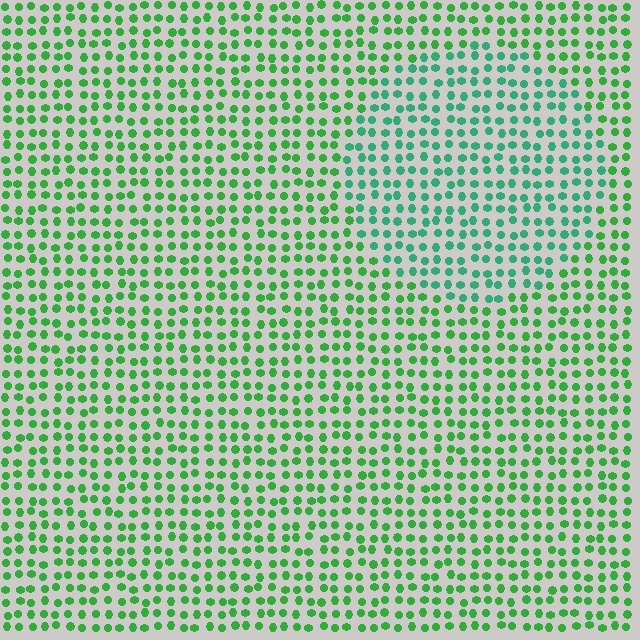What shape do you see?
I see a circle.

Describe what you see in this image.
The image is filled with small green elements in a uniform arrangement. A circle-shaped region is visible where the elements are tinted to a slightly different hue, forming a subtle color boundary.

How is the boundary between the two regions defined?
The boundary is defined purely by a slight shift in hue (about 29 degrees). Spacing, size, and orientation are identical on both sides.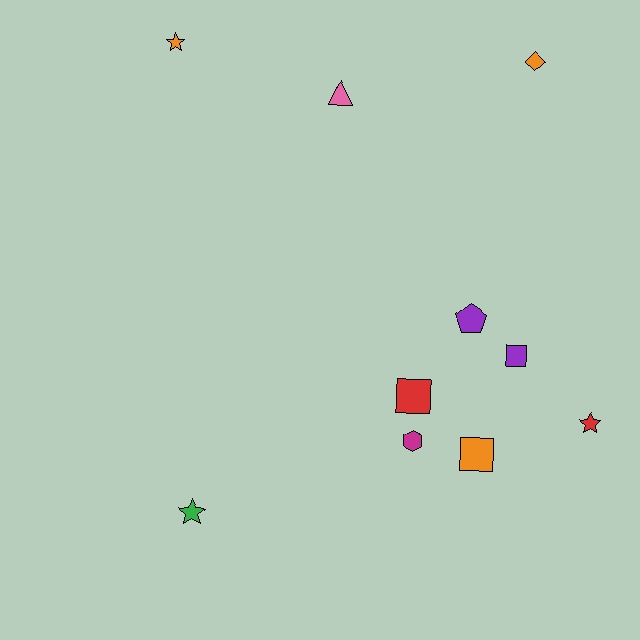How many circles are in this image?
There are no circles.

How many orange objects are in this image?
There are 3 orange objects.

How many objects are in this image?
There are 10 objects.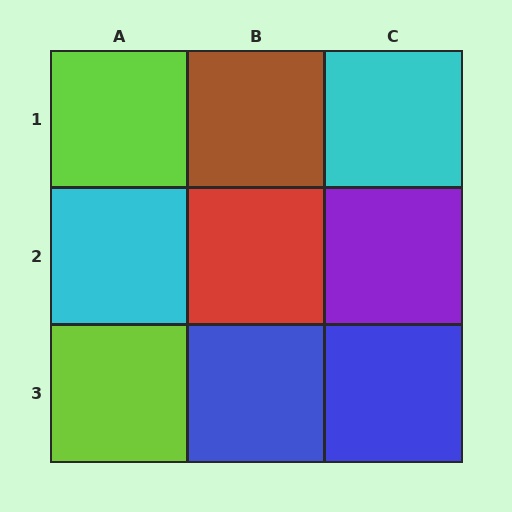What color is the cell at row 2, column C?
Purple.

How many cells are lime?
2 cells are lime.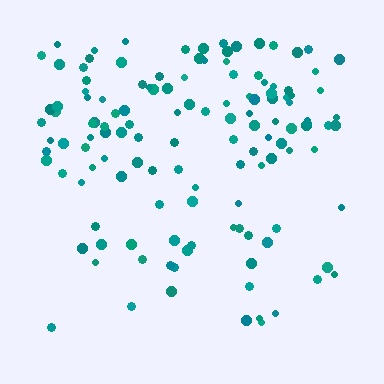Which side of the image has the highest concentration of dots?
The top.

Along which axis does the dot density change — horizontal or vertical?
Vertical.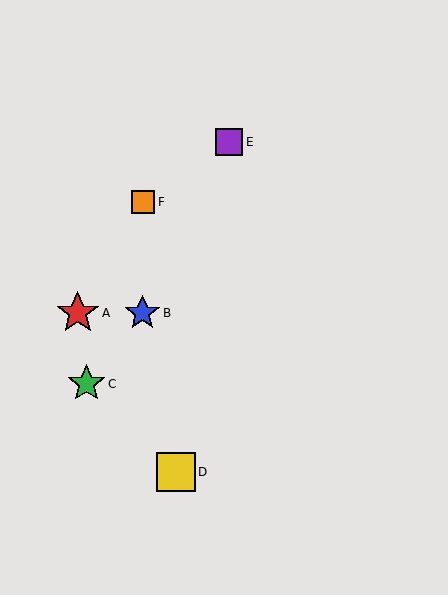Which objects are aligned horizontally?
Objects A, B are aligned horizontally.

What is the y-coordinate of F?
Object F is at y≈202.